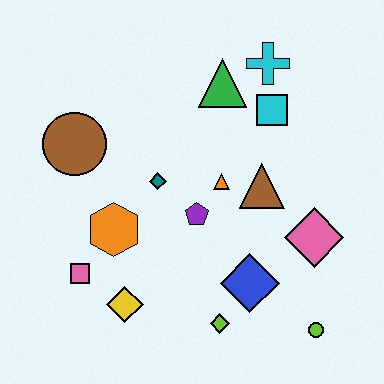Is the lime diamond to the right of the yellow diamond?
Yes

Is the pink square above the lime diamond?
Yes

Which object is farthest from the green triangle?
The lime circle is farthest from the green triangle.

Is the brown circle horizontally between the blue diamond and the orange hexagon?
No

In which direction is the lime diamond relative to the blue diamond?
The lime diamond is below the blue diamond.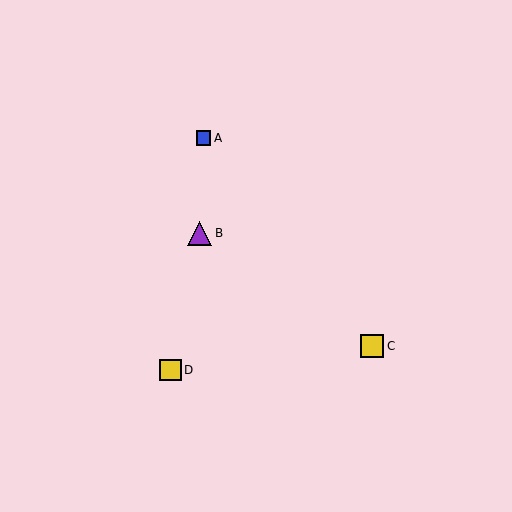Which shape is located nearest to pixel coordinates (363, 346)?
The yellow square (labeled C) at (372, 346) is nearest to that location.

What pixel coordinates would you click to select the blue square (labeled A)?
Click at (204, 138) to select the blue square A.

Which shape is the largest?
The purple triangle (labeled B) is the largest.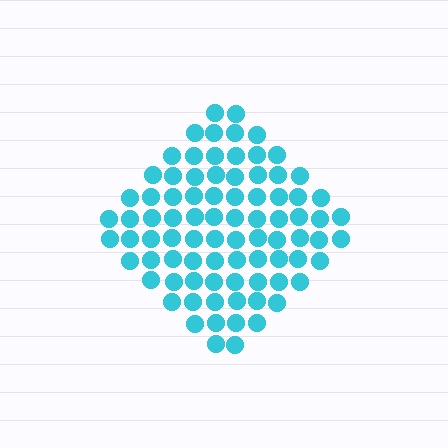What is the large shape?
The large shape is a diamond.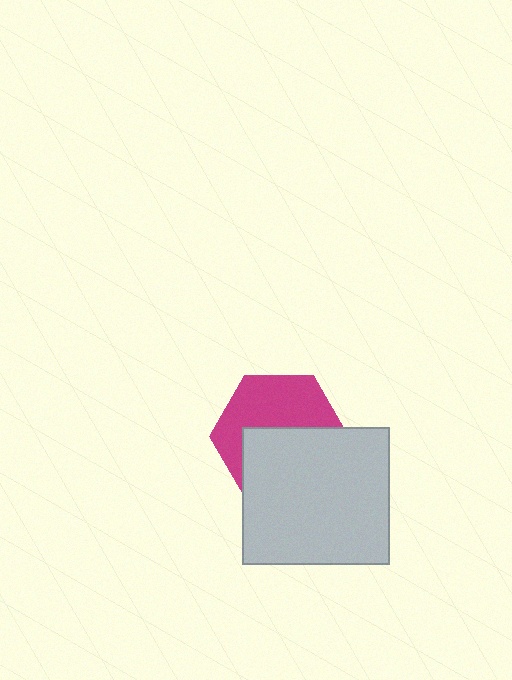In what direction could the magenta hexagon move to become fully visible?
The magenta hexagon could move up. That would shift it out from behind the light gray rectangle entirely.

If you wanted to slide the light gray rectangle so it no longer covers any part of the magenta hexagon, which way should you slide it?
Slide it down — that is the most direct way to separate the two shapes.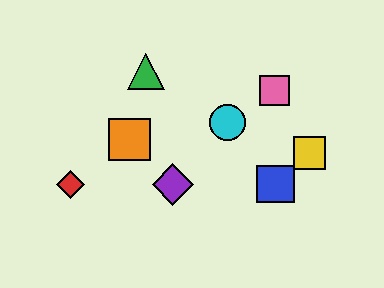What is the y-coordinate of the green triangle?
The green triangle is at y≈72.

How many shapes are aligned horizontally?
3 shapes (the red diamond, the blue square, the purple diamond) are aligned horizontally.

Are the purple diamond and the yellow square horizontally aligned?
No, the purple diamond is at y≈184 and the yellow square is at y≈153.